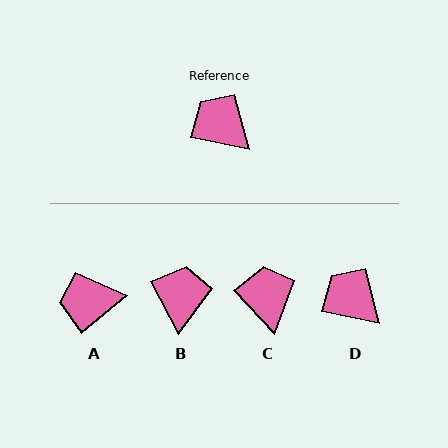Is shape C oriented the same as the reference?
No, it is off by about 36 degrees.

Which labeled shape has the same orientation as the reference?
D.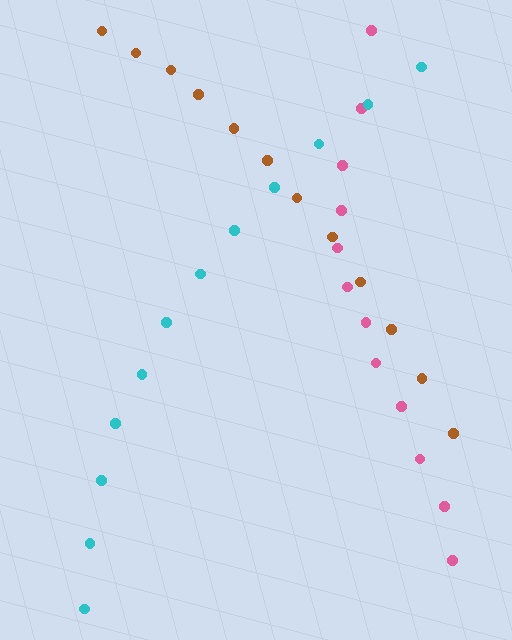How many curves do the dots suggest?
There are 3 distinct paths.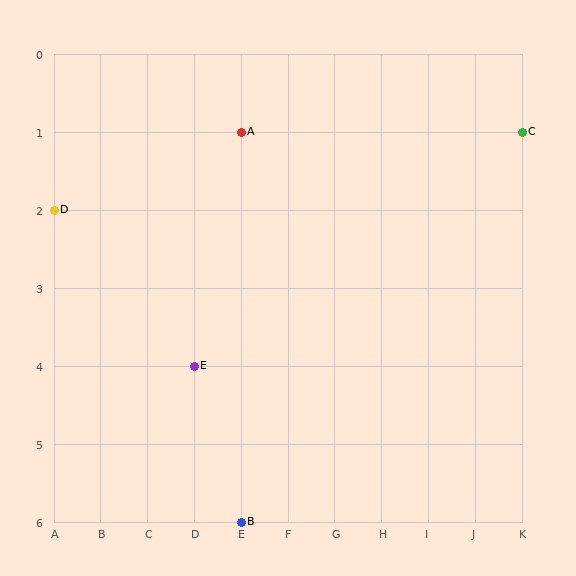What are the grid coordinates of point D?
Point D is at grid coordinates (A, 2).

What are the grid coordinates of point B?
Point B is at grid coordinates (E, 6).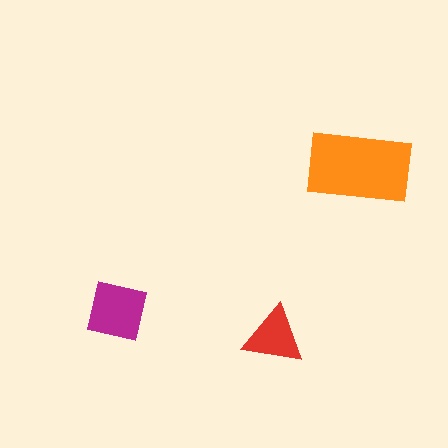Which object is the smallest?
The red triangle.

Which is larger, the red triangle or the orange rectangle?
The orange rectangle.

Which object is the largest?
The orange rectangle.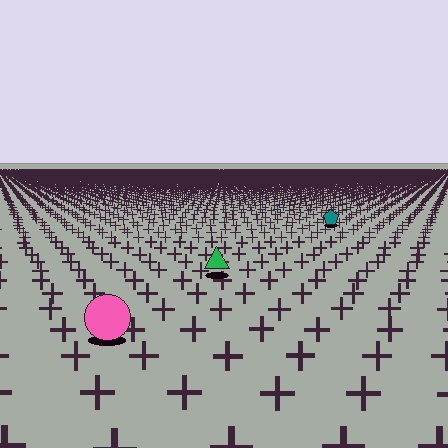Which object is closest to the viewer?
The pink circle is closest. The texture marks near it are larger and more spread out.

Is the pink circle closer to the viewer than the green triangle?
Yes. The pink circle is closer — you can tell from the texture gradient: the ground texture is coarser near it.